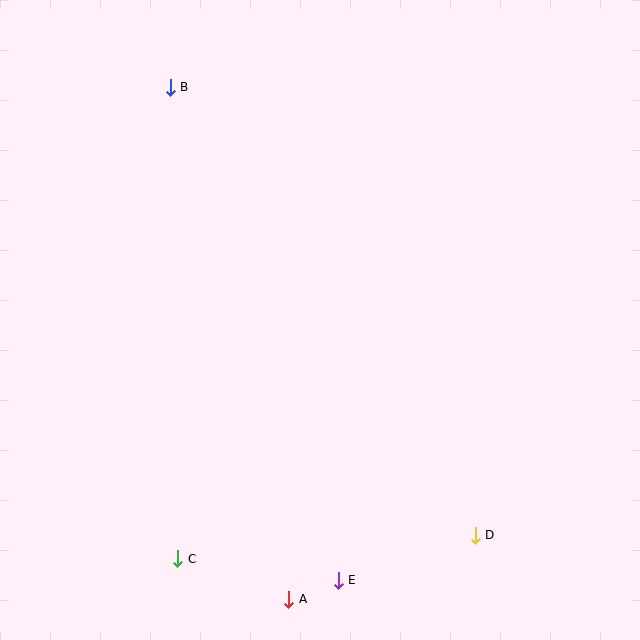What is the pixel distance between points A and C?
The distance between A and C is 118 pixels.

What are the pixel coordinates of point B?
Point B is at (170, 87).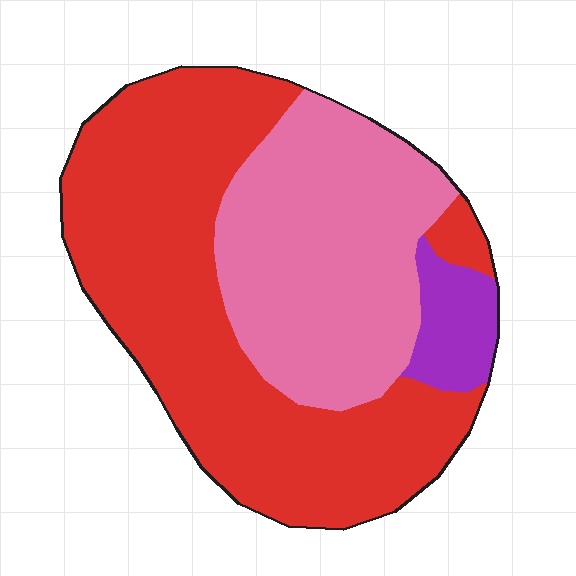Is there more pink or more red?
Red.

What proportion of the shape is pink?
Pink takes up about three eighths (3/8) of the shape.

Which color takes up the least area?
Purple, at roughly 5%.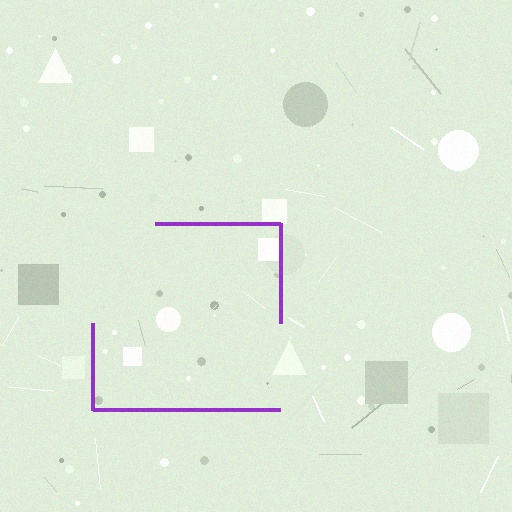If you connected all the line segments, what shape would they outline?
They would outline a square.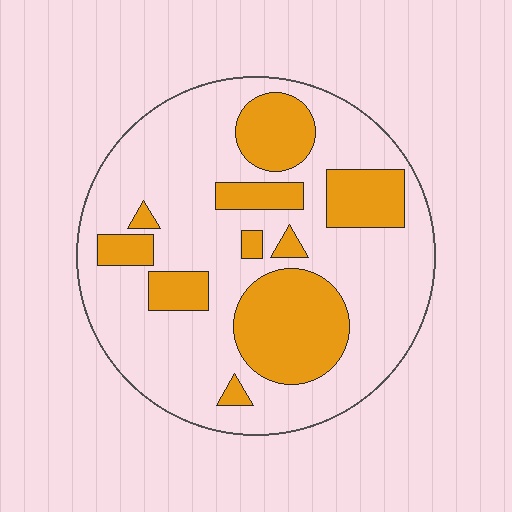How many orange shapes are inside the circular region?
10.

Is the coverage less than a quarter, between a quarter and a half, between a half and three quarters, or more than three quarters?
Between a quarter and a half.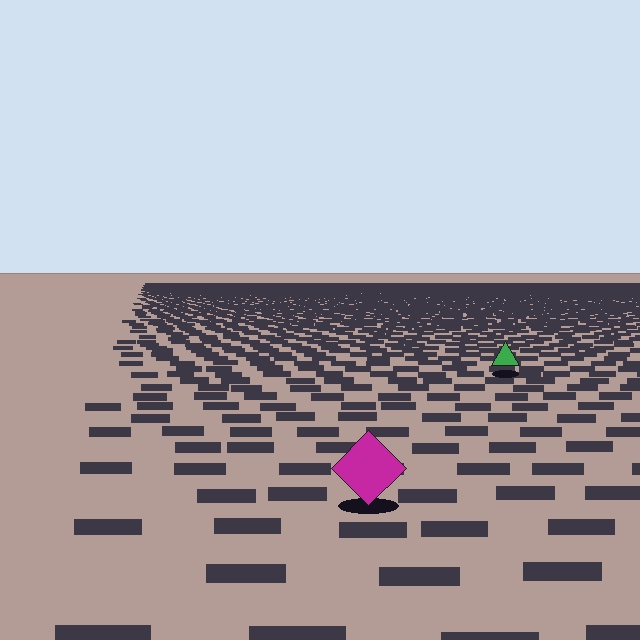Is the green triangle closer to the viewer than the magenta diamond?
No. The magenta diamond is closer — you can tell from the texture gradient: the ground texture is coarser near it.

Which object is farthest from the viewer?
The green triangle is farthest from the viewer. It appears smaller and the ground texture around it is denser.